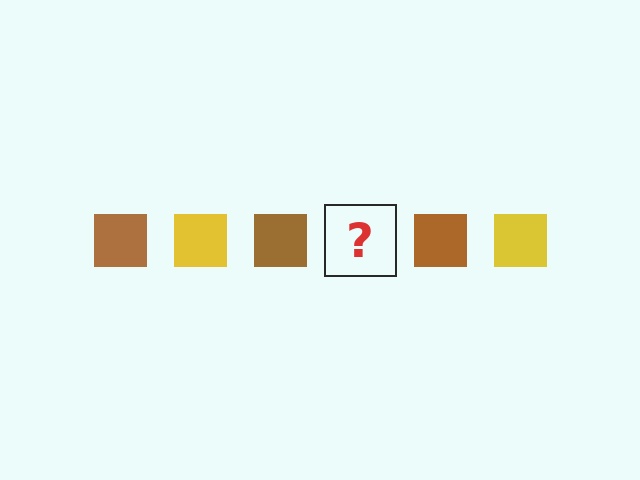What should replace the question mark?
The question mark should be replaced with a yellow square.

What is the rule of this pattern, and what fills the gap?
The rule is that the pattern cycles through brown, yellow squares. The gap should be filled with a yellow square.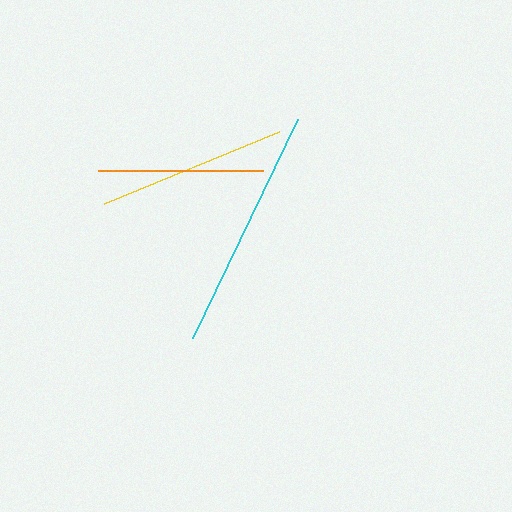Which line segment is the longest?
The cyan line is the longest at approximately 243 pixels.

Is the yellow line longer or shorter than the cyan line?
The cyan line is longer than the yellow line.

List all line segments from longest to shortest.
From longest to shortest: cyan, yellow, orange.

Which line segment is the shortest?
The orange line is the shortest at approximately 165 pixels.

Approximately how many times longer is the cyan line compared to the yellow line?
The cyan line is approximately 1.3 times the length of the yellow line.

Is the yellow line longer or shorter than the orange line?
The yellow line is longer than the orange line.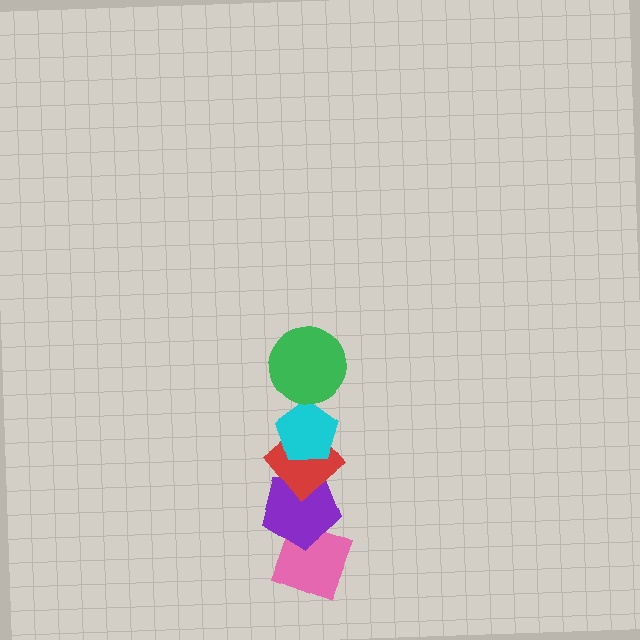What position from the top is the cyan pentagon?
The cyan pentagon is 2nd from the top.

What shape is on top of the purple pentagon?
The red diamond is on top of the purple pentagon.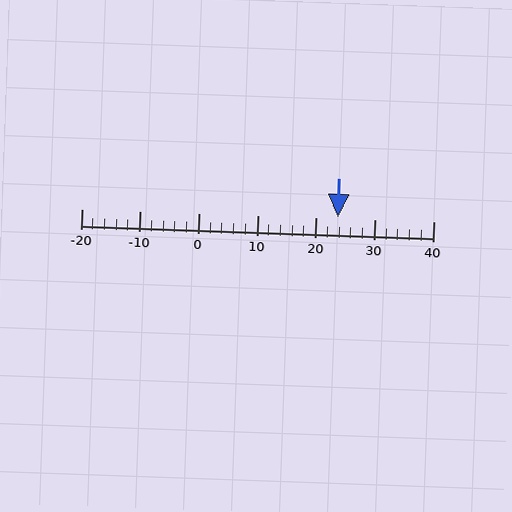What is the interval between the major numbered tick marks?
The major tick marks are spaced 10 units apart.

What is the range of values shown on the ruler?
The ruler shows values from -20 to 40.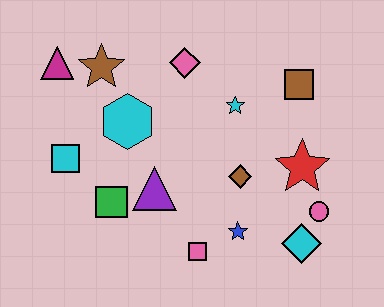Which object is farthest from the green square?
The brown square is farthest from the green square.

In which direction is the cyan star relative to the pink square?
The cyan star is above the pink square.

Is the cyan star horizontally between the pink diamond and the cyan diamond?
Yes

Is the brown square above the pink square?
Yes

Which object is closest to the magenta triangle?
The brown star is closest to the magenta triangle.